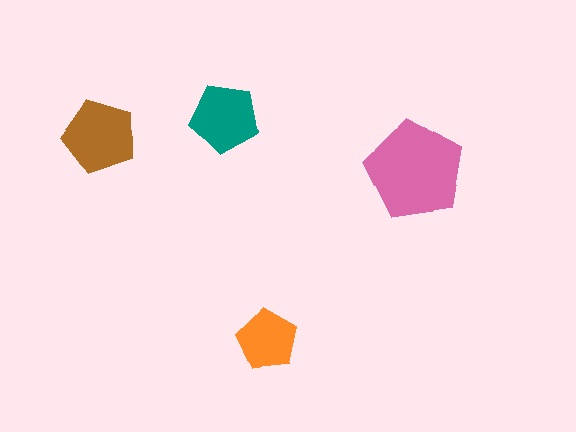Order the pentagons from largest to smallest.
the pink one, the brown one, the teal one, the orange one.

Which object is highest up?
The teal pentagon is topmost.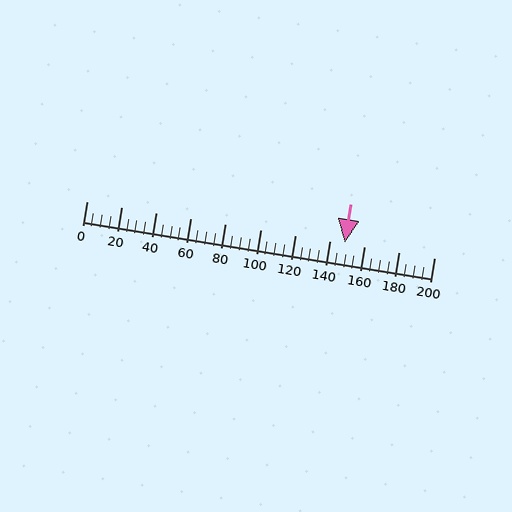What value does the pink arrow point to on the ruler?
The pink arrow points to approximately 149.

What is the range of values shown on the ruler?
The ruler shows values from 0 to 200.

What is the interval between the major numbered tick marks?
The major tick marks are spaced 20 units apart.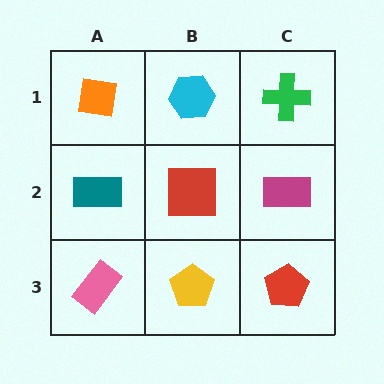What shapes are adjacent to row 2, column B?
A cyan hexagon (row 1, column B), a yellow pentagon (row 3, column B), a teal rectangle (row 2, column A), a magenta rectangle (row 2, column C).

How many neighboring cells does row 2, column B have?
4.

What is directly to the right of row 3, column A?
A yellow pentagon.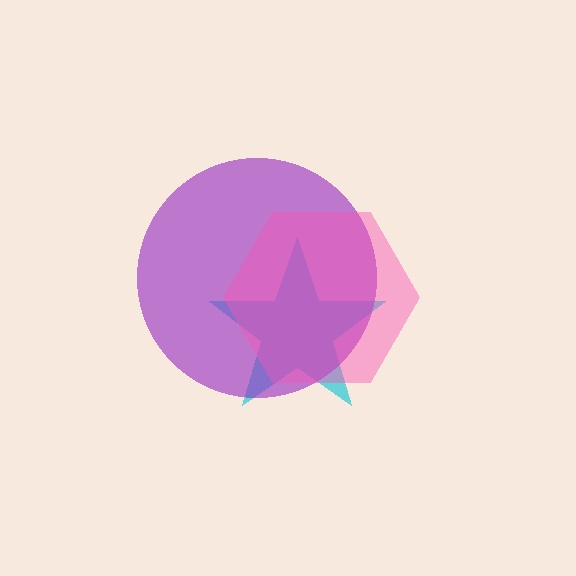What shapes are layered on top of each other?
The layered shapes are: a cyan star, a purple circle, a pink hexagon.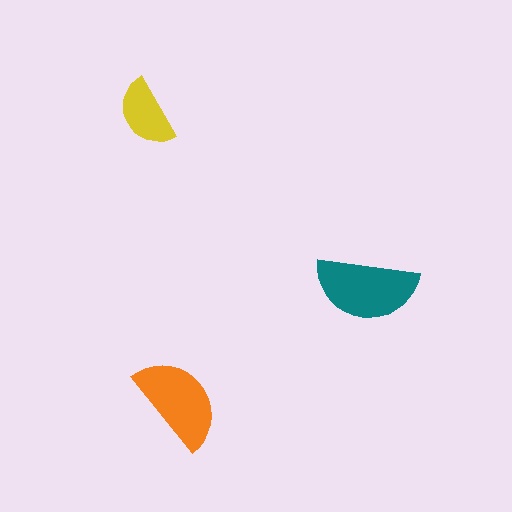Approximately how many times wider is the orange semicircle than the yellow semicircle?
About 1.5 times wider.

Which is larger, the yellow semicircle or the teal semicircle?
The teal one.